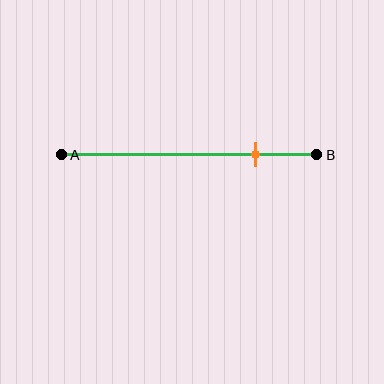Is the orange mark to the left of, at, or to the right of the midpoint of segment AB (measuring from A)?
The orange mark is to the right of the midpoint of segment AB.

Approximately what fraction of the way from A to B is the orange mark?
The orange mark is approximately 75% of the way from A to B.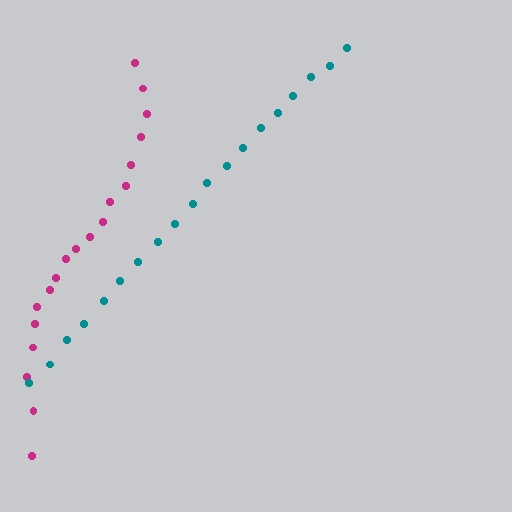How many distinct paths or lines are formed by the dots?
There are 2 distinct paths.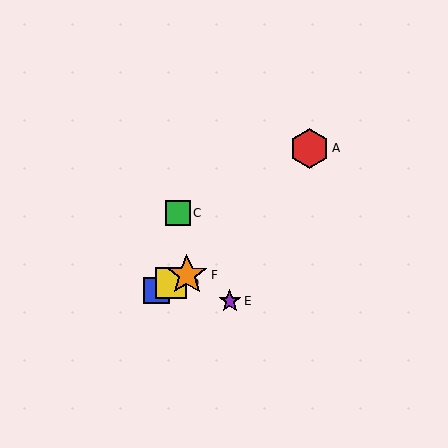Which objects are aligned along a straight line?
Objects B, D, F are aligned along a straight line.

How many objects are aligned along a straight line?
3 objects (B, D, F) are aligned along a straight line.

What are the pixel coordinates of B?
Object B is at (156, 291).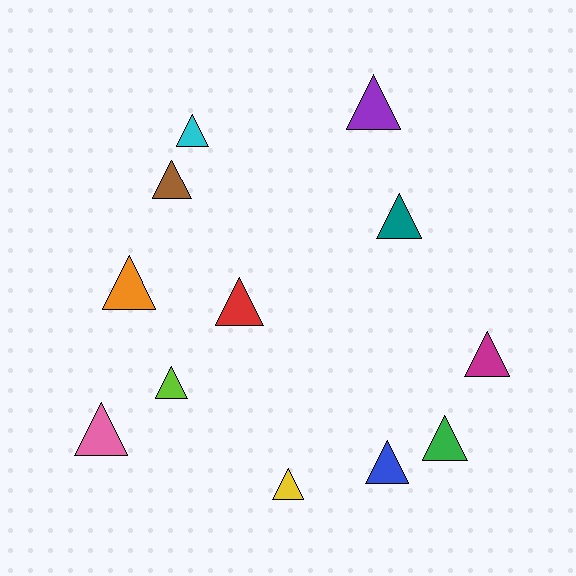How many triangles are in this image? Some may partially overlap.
There are 12 triangles.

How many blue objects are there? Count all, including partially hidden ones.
There is 1 blue object.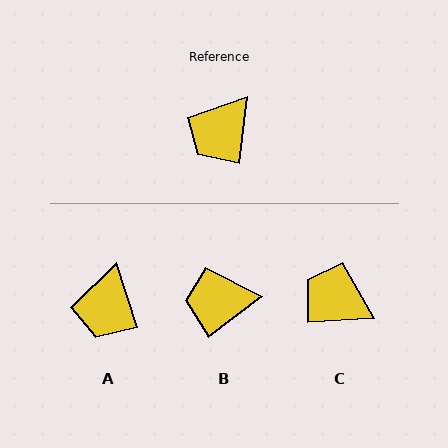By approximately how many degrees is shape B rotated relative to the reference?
Approximately 46 degrees clockwise.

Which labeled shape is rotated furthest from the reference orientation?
C, about 79 degrees away.